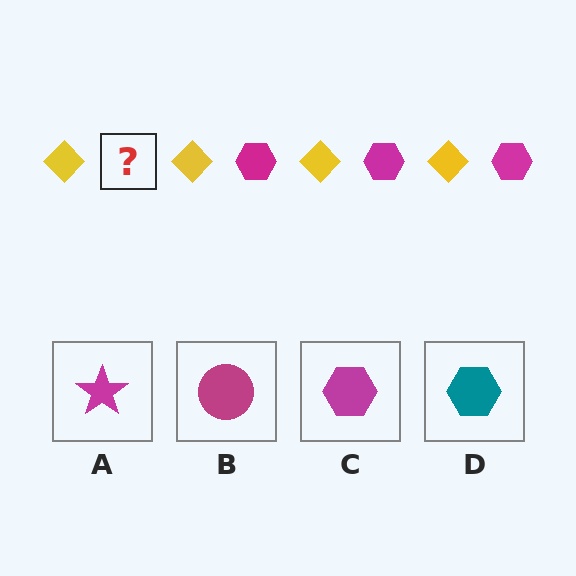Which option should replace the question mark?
Option C.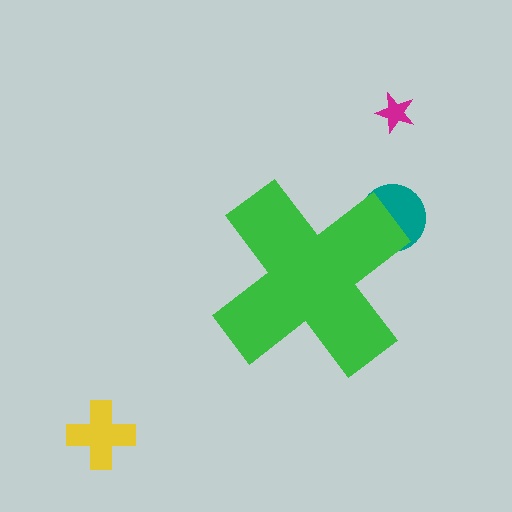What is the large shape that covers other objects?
A green cross.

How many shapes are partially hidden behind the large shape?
1 shape is partially hidden.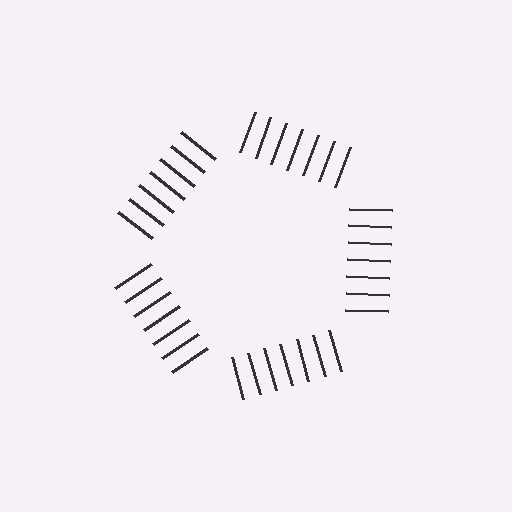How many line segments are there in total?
35 — 7 along each of the 5 edges.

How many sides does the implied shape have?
5 sides — the line-ends trace a pentagon.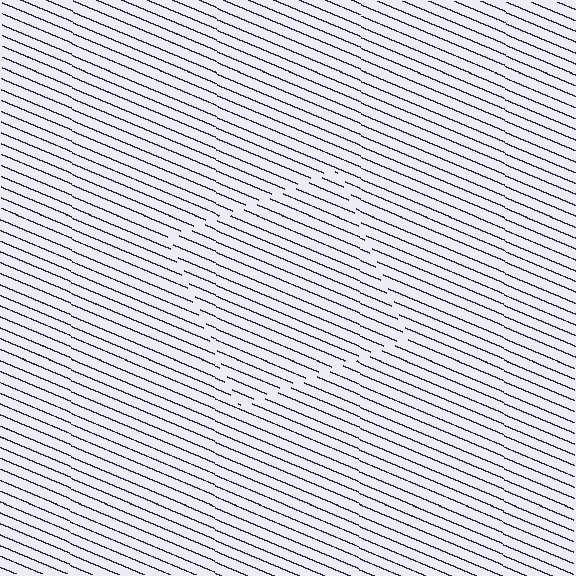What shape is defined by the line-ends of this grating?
An illusory square. The interior of the shape contains the same grating, shifted by half a period — the contour is defined by the phase discontinuity where line-ends from the inner and outer gratings abut.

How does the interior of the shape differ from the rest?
The interior of the shape contains the same grating, shifted by half a period — the contour is defined by the phase discontinuity where line-ends from the inner and outer gratings abut.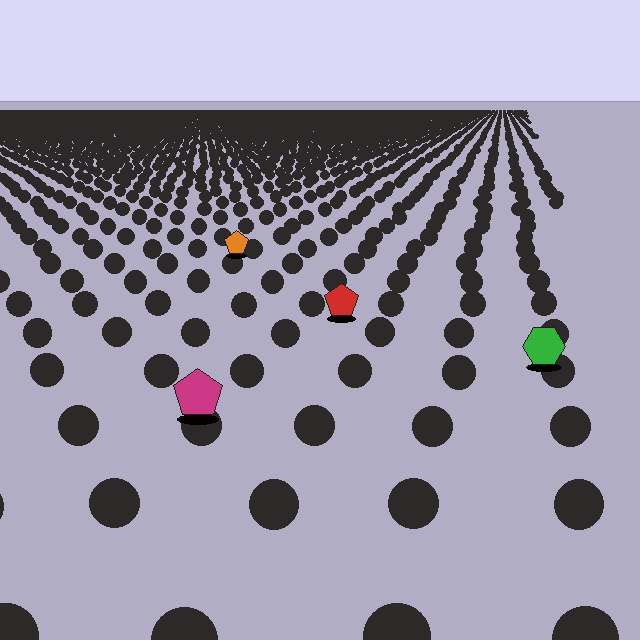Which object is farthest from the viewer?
The orange pentagon is farthest from the viewer. It appears smaller and the ground texture around it is denser.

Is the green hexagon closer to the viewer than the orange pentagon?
Yes. The green hexagon is closer — you can tell from the texture gradient: the ground texture is coarser near it.